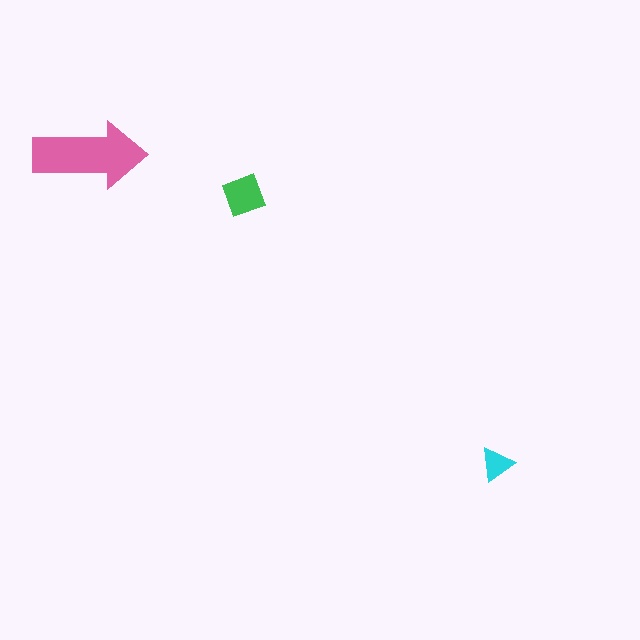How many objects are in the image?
There are 3 objects in the image.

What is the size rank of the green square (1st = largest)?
2nd.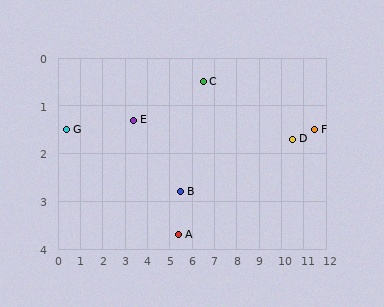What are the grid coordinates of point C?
Point C is at approximately (6.5, 0.5).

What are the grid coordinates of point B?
Point B is at approximately (5.5, 2.8).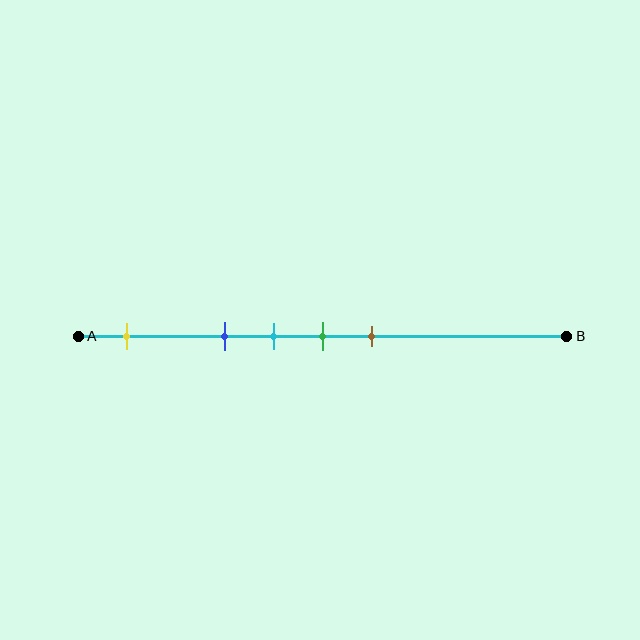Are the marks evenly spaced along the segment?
No, the marks are not evenly spaced.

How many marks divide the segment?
There are 5 marks dividing the segment.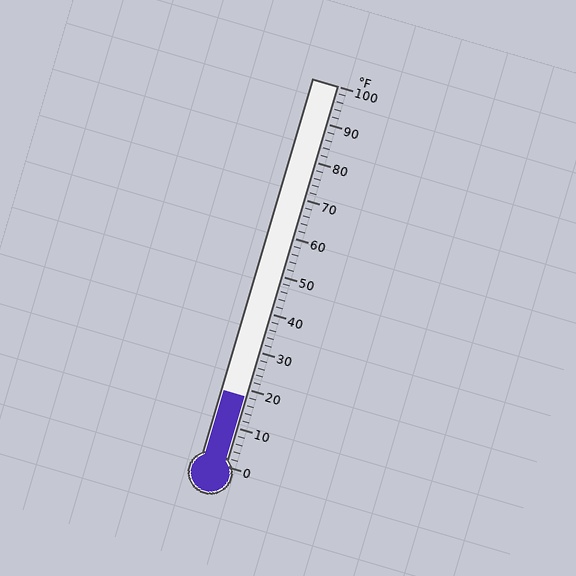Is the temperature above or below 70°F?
The temperature is below 70°F.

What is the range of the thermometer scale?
The thermometer scale ranges from 0°F to 100°F.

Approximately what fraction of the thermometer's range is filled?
The thermometer is filled to approximately 20% of its range.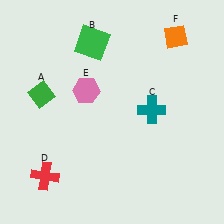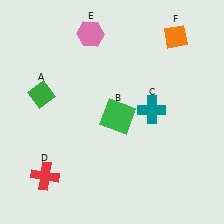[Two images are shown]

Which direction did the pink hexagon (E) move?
The pink hexagon (E) moved up.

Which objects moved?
The objects that moved are: the green square (B), the pink hexagon (E).